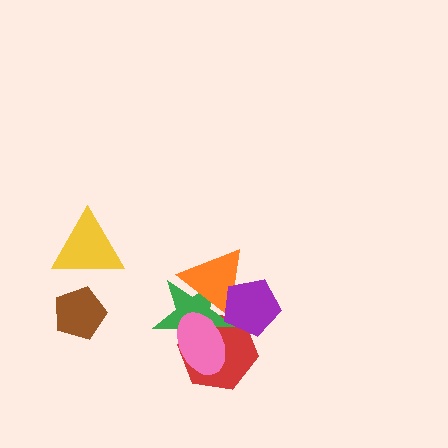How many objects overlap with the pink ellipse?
2 objects overlap with the pink ellipse.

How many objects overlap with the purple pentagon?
3 objects overlap with the purple pentagon.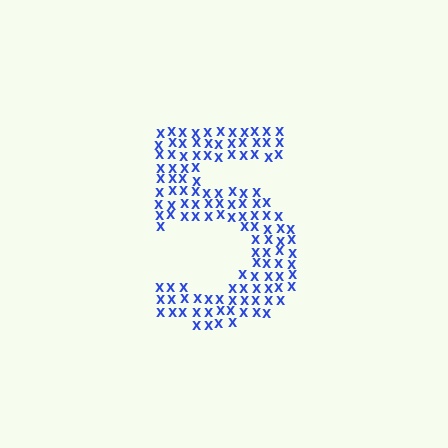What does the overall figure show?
The overall figure shows the digit 5.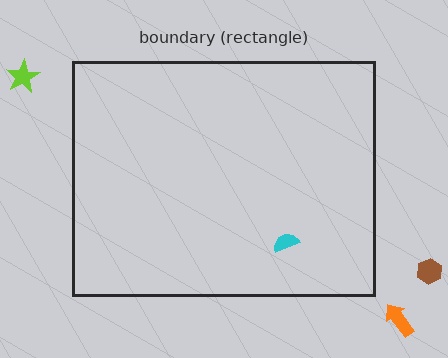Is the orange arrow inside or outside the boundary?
Outside.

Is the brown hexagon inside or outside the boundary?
Outside.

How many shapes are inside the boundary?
1 inside, 3 outside.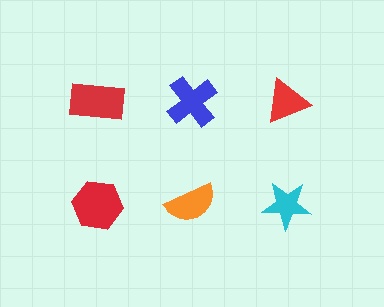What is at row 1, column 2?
A blue cross.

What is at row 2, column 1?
A red hexagon.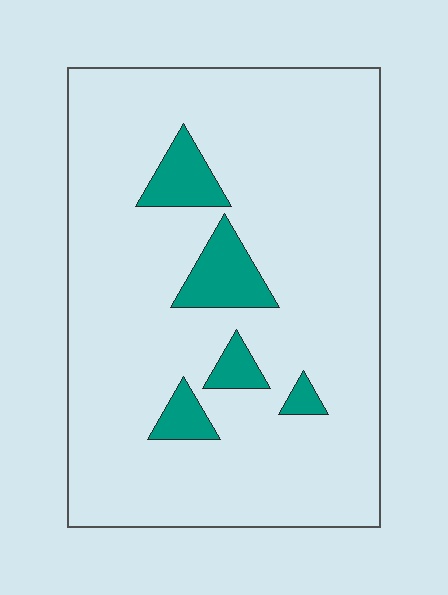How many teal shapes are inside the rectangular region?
5.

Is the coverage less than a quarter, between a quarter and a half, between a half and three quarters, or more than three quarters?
Less than a quarter.